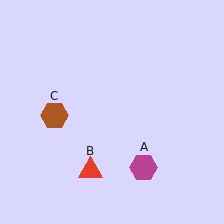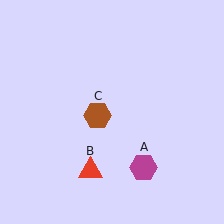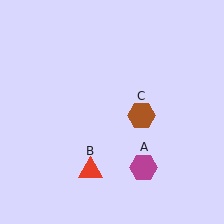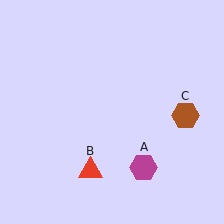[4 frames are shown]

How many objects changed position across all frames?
1 object changed position: brown hexagon (object C).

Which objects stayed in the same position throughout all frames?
Magenta hexagon (object A) and red triangle (object B) remained stationary.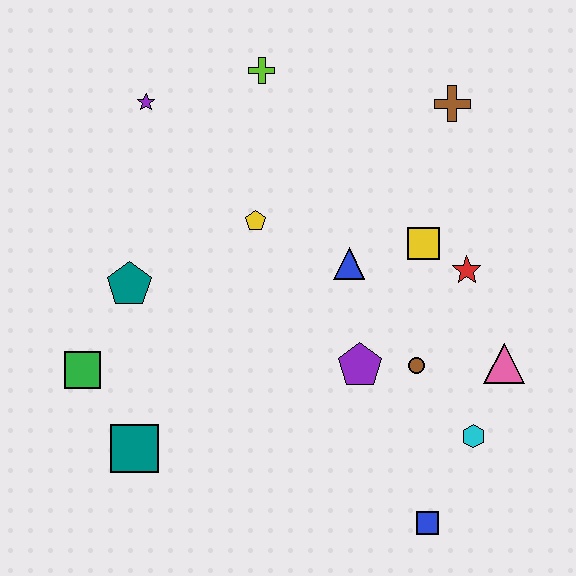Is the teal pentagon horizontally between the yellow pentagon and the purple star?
No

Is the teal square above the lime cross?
No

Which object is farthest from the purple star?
The blue square is farthest from the purple star.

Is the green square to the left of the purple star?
Yes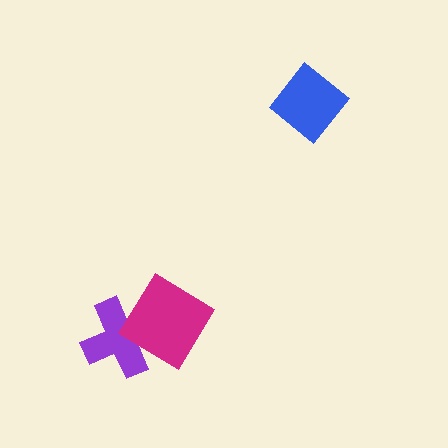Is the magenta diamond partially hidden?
No, no other shape covers it.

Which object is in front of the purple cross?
The magenta diamond is in front of the purple cross.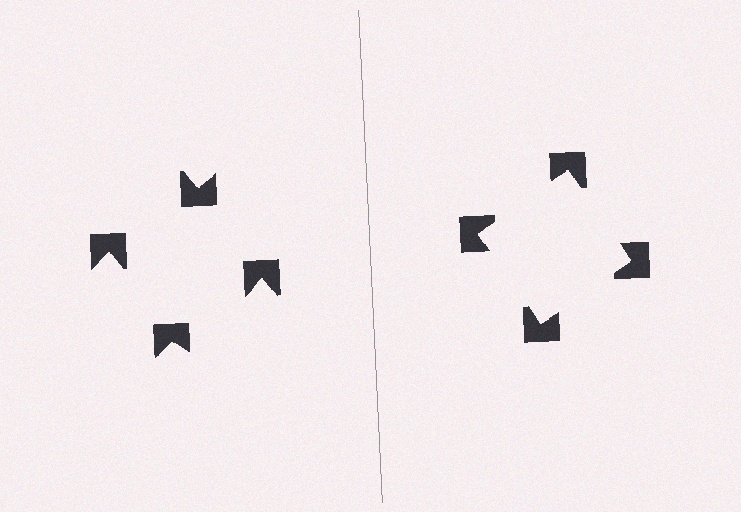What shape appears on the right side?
An illusory square.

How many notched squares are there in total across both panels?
8 — 4 on each side.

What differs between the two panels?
The notched squares are positioned identically on both sides; only the wedge orientations differ. On the right they align to a square; on the left they are misaligned.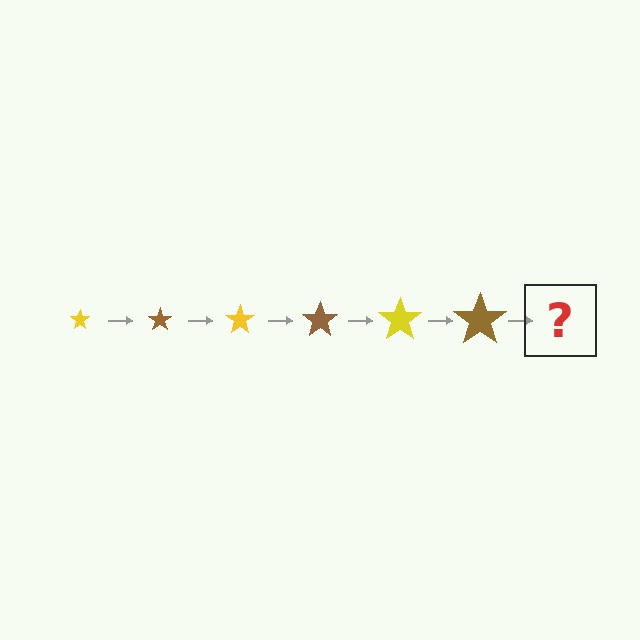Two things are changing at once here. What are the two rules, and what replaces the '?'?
The two rules are that the star grows larger each step and the color cycles through yellow and brown. The '?' should be a yellow star, larger than the previous one.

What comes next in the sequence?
The next element should be a yellow star, larger than the previous one.